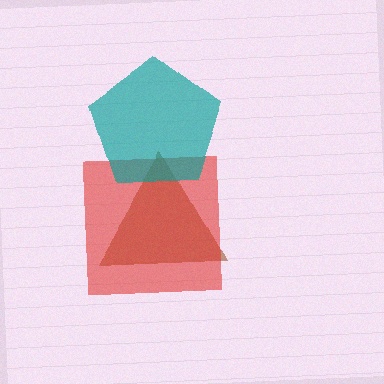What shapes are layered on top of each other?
The layered shapes are: a brown triangle, a red square, a teal pentagon.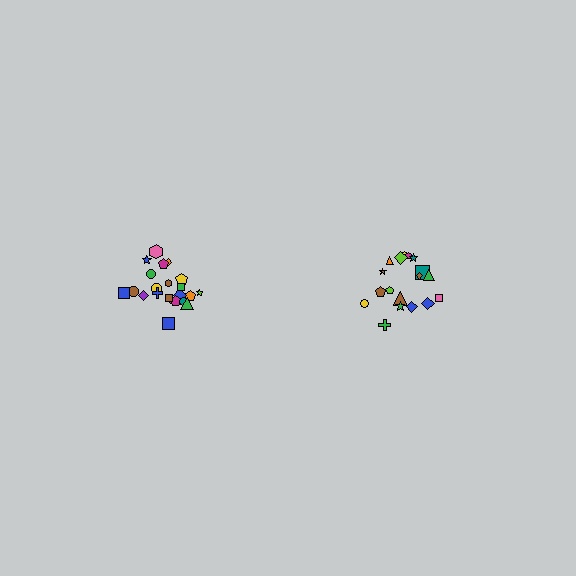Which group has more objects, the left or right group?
The left group.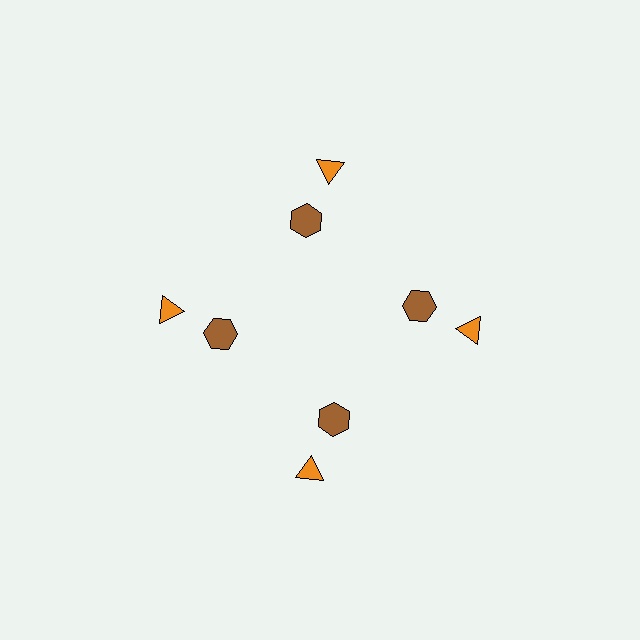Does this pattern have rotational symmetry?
Yes, this pattern has 4-fold rotational symmetry. It looks the same after rotating 90 degrees around the center.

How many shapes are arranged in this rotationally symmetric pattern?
There are 8 shapes, arranged in 4 groups of 2.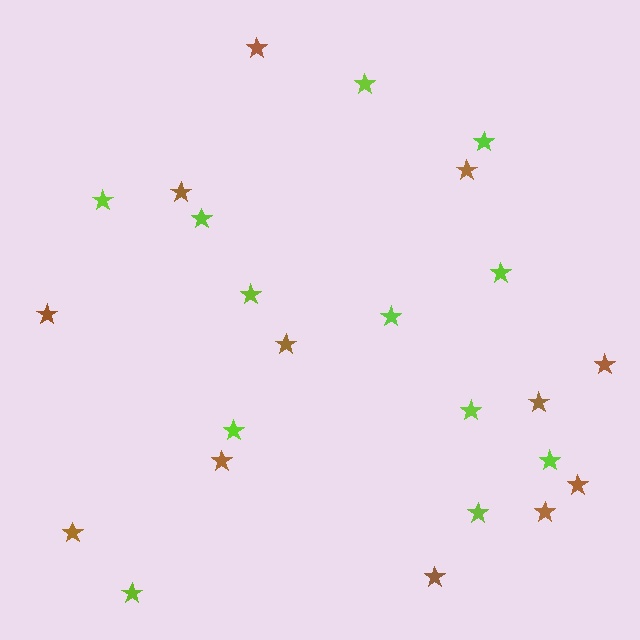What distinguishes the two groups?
There are 2 groups: one group of lime stars (12) and one group of brown stars (12).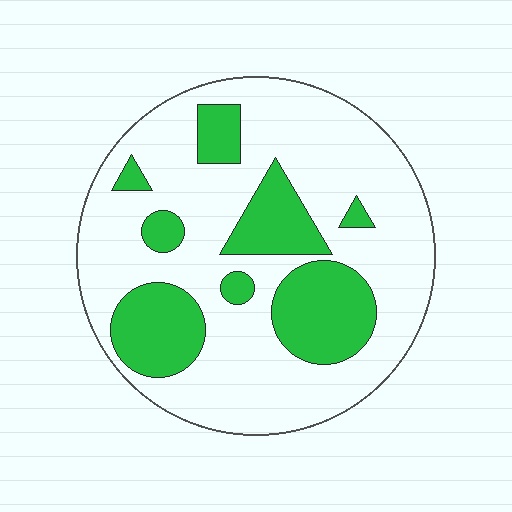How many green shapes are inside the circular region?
8.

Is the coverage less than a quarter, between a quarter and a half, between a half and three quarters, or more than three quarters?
Between a quarter and a half.